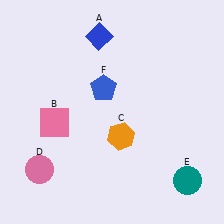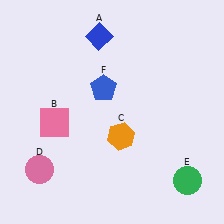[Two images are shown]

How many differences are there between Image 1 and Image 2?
There is 1 difference between the two images.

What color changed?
The circle (E) changed from teal in Image 1 to green in Image 2.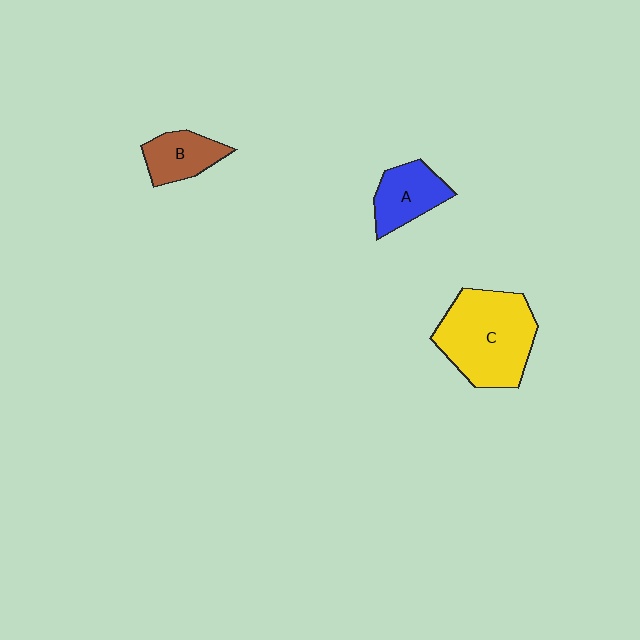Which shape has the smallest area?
Shape B (brown).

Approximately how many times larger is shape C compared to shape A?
Approximately 2.1 times.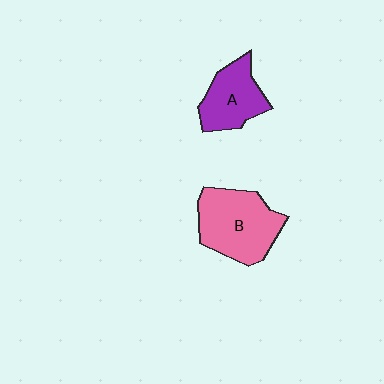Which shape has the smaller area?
Shape A (purple).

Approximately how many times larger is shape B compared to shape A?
Approximately 1.5 times.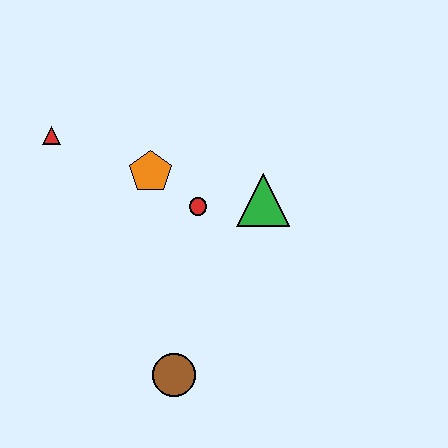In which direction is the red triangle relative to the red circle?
The red triangle is to the left of the red circle.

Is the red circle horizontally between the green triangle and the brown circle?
Yes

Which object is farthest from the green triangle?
The red triangle is farthest from the green triangle.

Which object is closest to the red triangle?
The orange pentagon is closest to the red triangle.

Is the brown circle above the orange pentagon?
No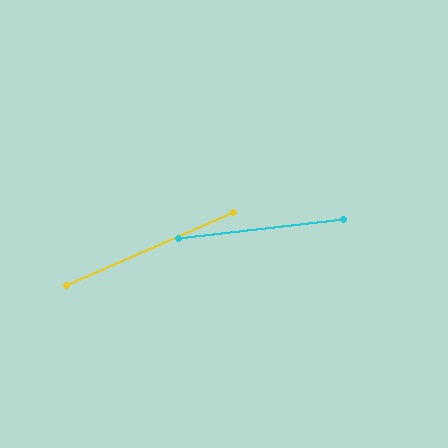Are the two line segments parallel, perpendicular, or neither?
Neither parallel nor perpendicular — they differ by about 17°.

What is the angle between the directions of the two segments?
Approximately 17 degrees.